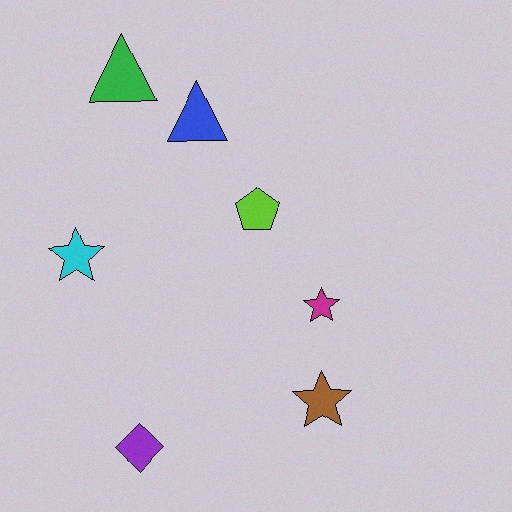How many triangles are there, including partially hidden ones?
There are 2 triangles.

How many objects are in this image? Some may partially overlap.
There are 7 objects.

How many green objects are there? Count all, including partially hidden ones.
There is 1 green object.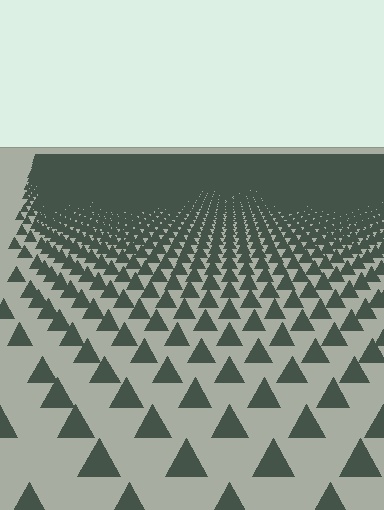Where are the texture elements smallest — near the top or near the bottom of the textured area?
Near the top.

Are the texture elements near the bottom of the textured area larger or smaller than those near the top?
Larger. Near the bottom, elements are closer to the viewer and appear at a bigger on-screen size.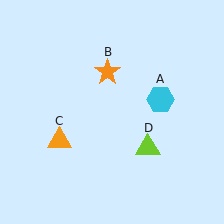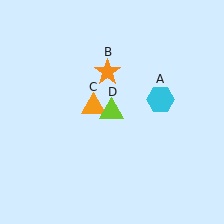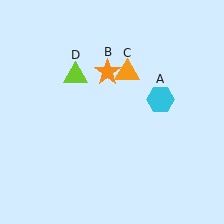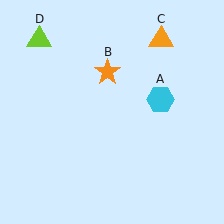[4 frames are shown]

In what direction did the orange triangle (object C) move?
The orange triangle (object C) moved up and to the right.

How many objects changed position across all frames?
2 objects changed position: orange triangle (object C), lime triangle (object D).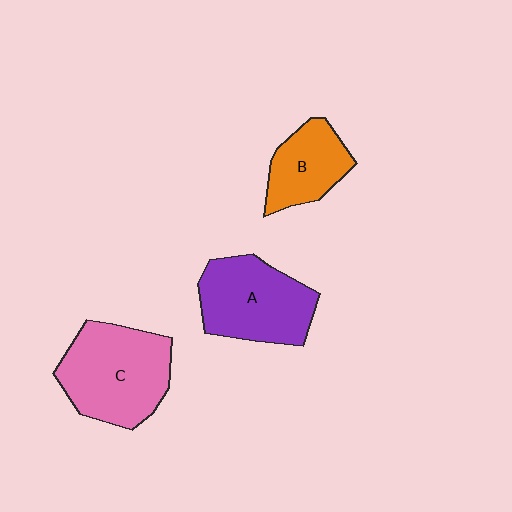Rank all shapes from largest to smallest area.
From largest to smallest: C (pink), A (purple), B (orange).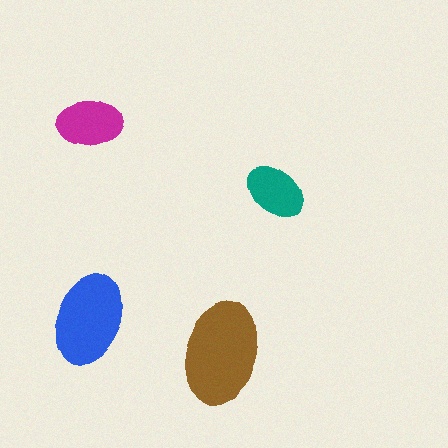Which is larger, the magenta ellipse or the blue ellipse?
The blue one.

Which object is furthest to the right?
The teal ellipse is rightmost.